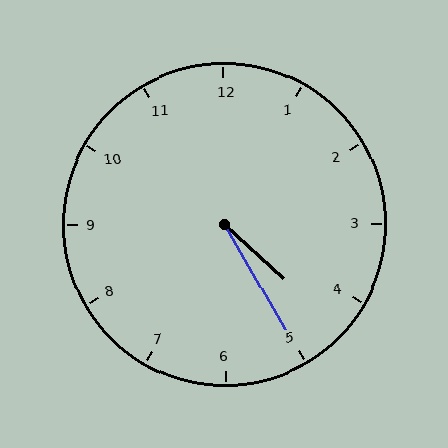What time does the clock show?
4:25.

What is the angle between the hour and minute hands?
Approximately 18 degrees.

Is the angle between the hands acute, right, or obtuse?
It is acute.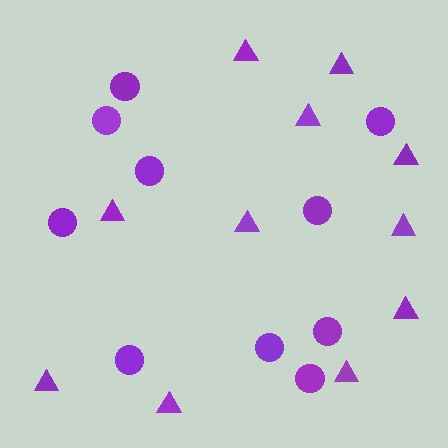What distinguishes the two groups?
There are 2 groups: one group of circles (10) and one group of triangles (11).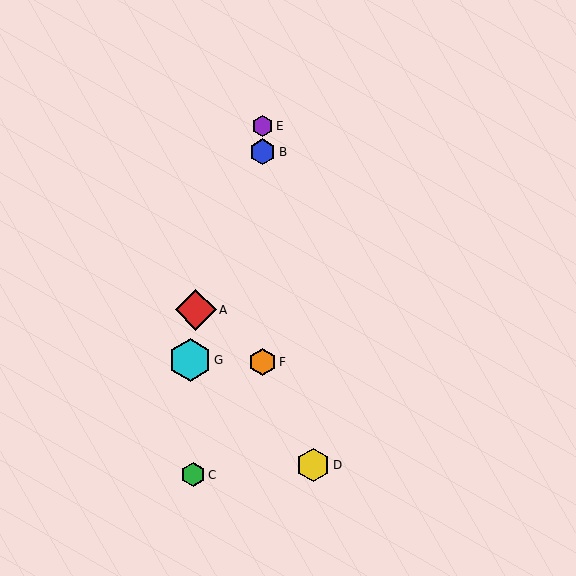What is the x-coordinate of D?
Object D is at x≈313.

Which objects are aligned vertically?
Objects B, E, F are aligned vertically.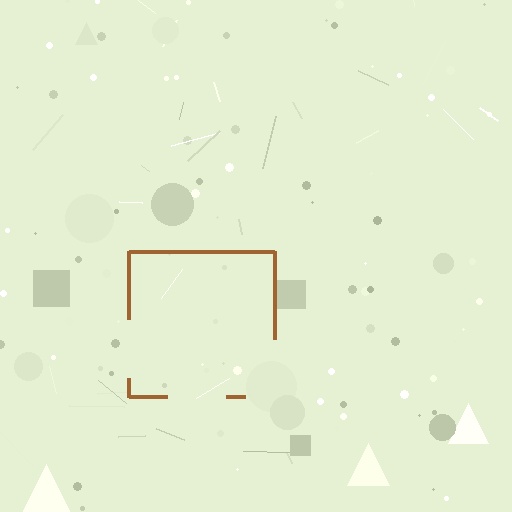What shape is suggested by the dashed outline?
The dashed outline suggests a square.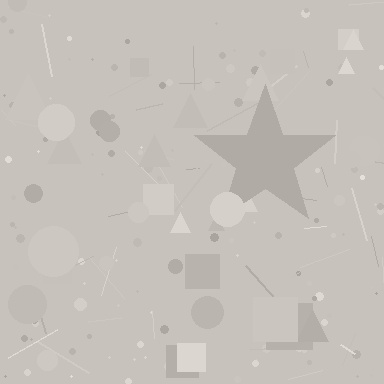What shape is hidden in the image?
A star is hidden in the image.